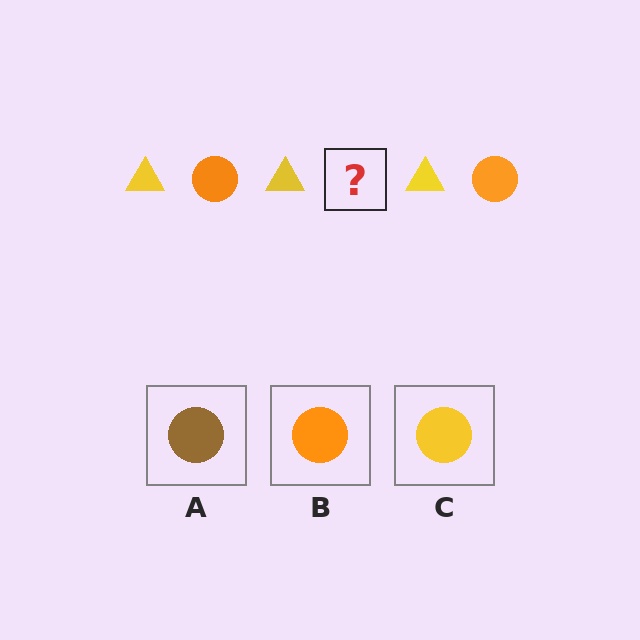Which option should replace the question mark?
Option B.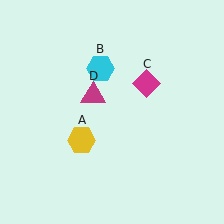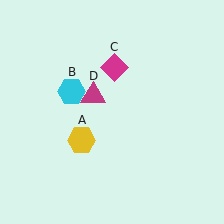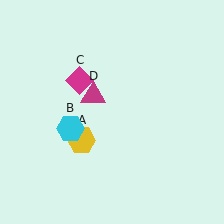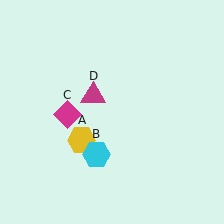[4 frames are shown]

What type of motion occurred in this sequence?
The cyan hexagon (object B), magenta diamond (object C) rotated counterclockwise around the center of the scene.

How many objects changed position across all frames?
2 objects changed position: cyan hexagon (object B), magenta diamond (object C).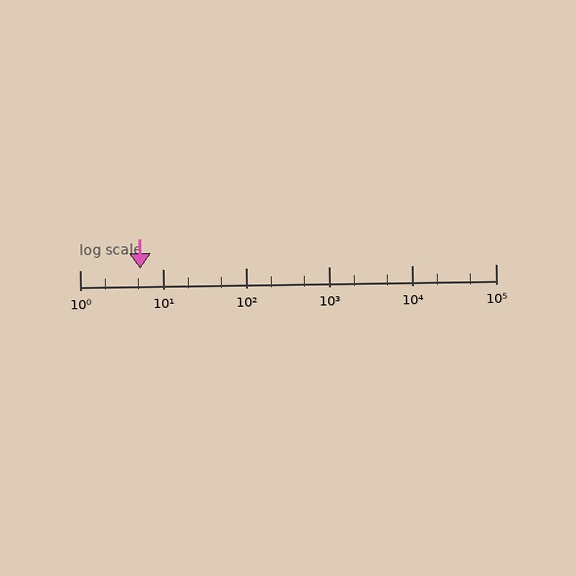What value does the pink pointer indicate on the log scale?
The pointer indicates approximately 5.3.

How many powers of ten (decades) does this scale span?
The scale spans 5 decades, from 1 to 100000.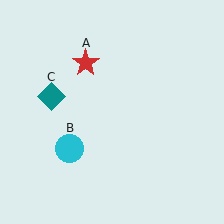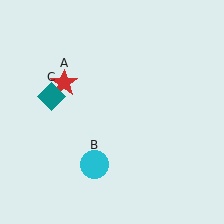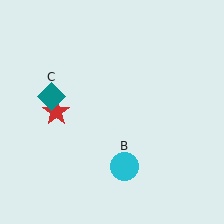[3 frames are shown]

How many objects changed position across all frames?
2 objects changed position: red star (object A), cyan circle (object B).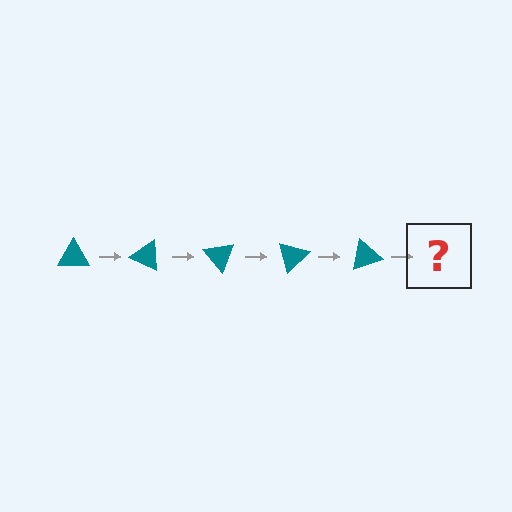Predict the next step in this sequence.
The next step is a teal triangle rotated 125 degrees.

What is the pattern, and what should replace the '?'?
The pattern is that the triangle rotates 25 degrees each step. The '?' should be a teal triangle rotated 125 degrees.